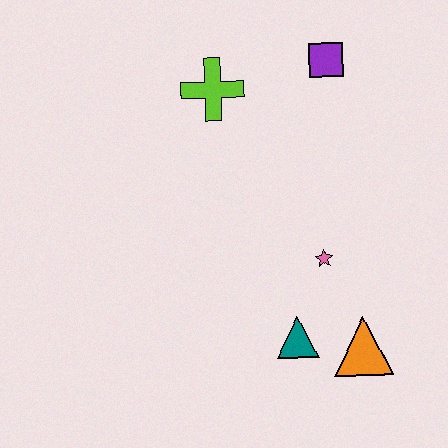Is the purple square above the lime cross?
Yes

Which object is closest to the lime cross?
The purple square is closest to the lime cross.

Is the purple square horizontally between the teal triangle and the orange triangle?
Yes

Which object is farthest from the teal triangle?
The purple square is farthest from the teal triangle.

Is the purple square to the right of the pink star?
Yes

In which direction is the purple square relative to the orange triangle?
The purple square is above the orange triangle.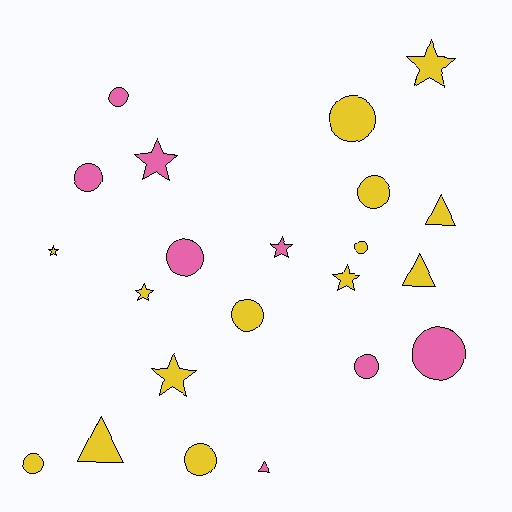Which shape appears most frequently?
Circle, with 11 objects.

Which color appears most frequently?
Yellow, with 14 objects.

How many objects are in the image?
There are 22 objects.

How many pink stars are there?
There are 2 pink stars.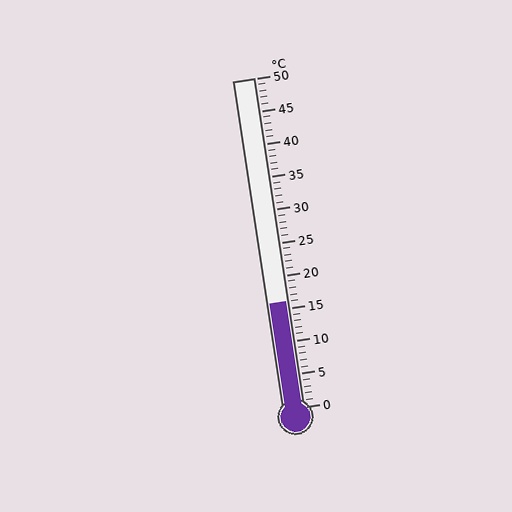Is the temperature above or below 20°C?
The temperature is below 20°C.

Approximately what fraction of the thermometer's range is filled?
The thermometer is filled to approximately 30% of its range.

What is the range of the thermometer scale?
The thermometer scale ranges from 0°C to 50°C.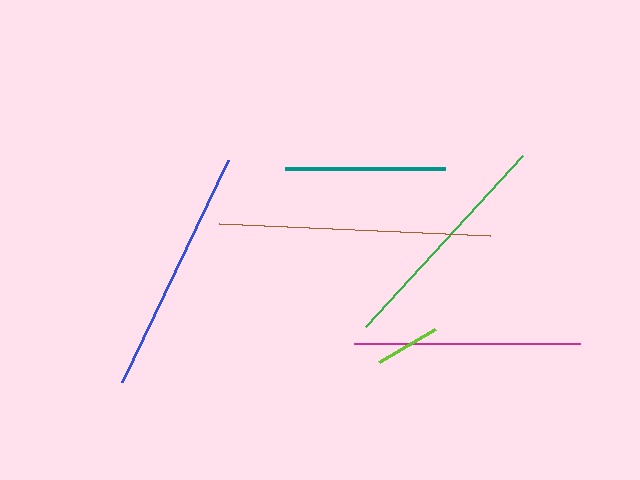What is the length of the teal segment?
The teal segment is approximately 159 pixels long.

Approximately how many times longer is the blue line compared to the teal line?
The blue line is approximately 1.5 times the length of the teal line.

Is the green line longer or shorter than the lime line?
The green line is longer than the lime line.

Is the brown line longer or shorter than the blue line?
The brown line is longer than the blue line.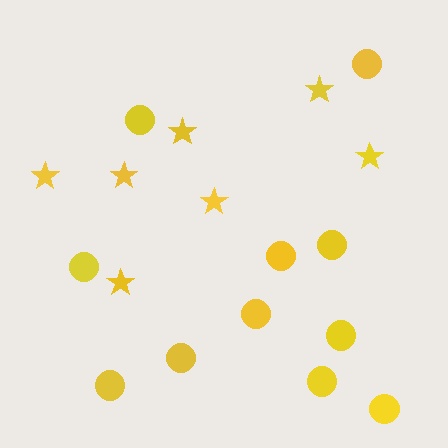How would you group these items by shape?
There are 2 groups: one group of stars (7) and one group of circles (11).